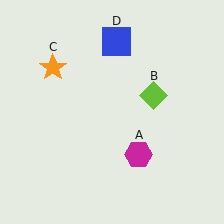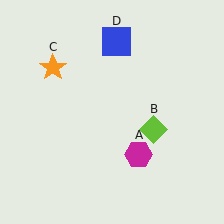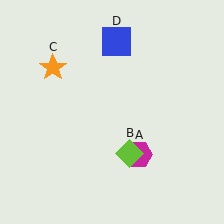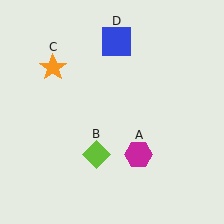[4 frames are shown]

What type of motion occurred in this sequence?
The lime diamond (object B) rotated clockwise around the center of the scene.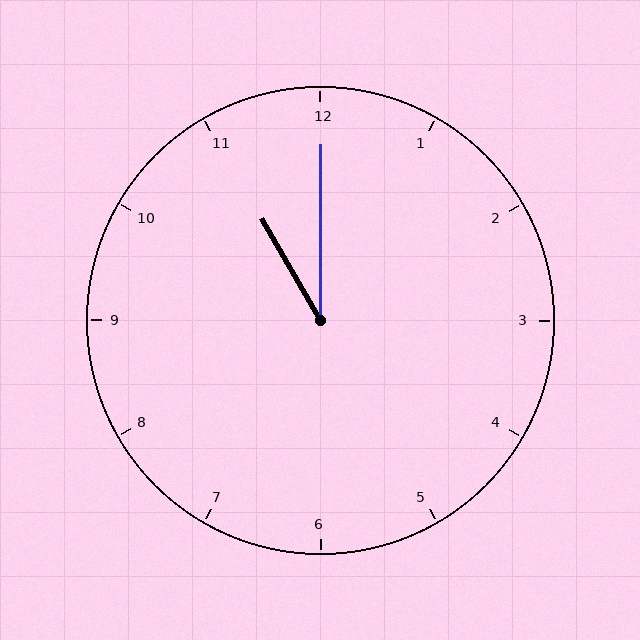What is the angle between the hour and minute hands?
Approximately 30 degrees.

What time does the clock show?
11:00.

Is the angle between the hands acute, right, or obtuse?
It is acute.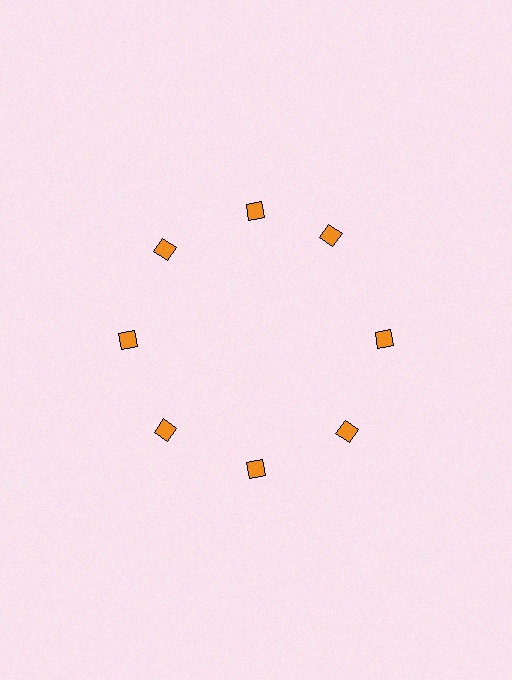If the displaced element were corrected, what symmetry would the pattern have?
It would have 8-fold rotational symmetry — the pattern would map onto itself every 45 degrees.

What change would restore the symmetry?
The symmetry would be restored by rotating it back into even spacing with its neighbors so that all 8 diamonds sit at equal angles and equal distance from the center.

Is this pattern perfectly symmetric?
No. The 8 orange diamonds are arranged in a ring, but one element near the 2 o'clock position is rotated out of alignment along the ring, breaking the 8-fold rotational symmetry.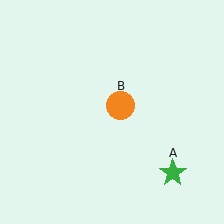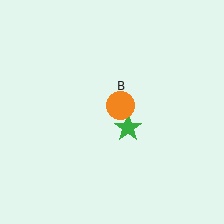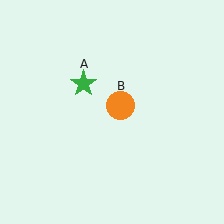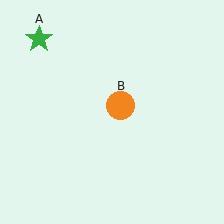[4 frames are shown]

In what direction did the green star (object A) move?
The green star (object A) moved up and to the left.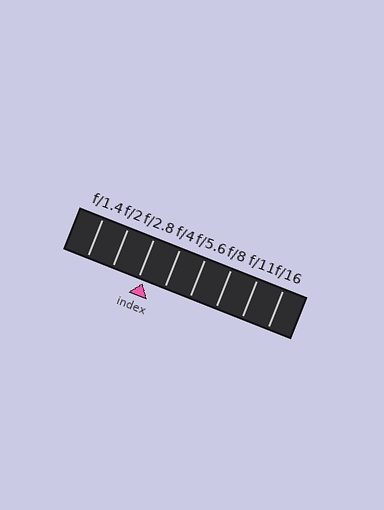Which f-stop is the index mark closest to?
The index mark is closest to f/2.8.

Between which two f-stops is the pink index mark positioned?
The index mark is between f/2.8 and f/4.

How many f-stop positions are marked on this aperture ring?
There are 8 f-stop positions marked.